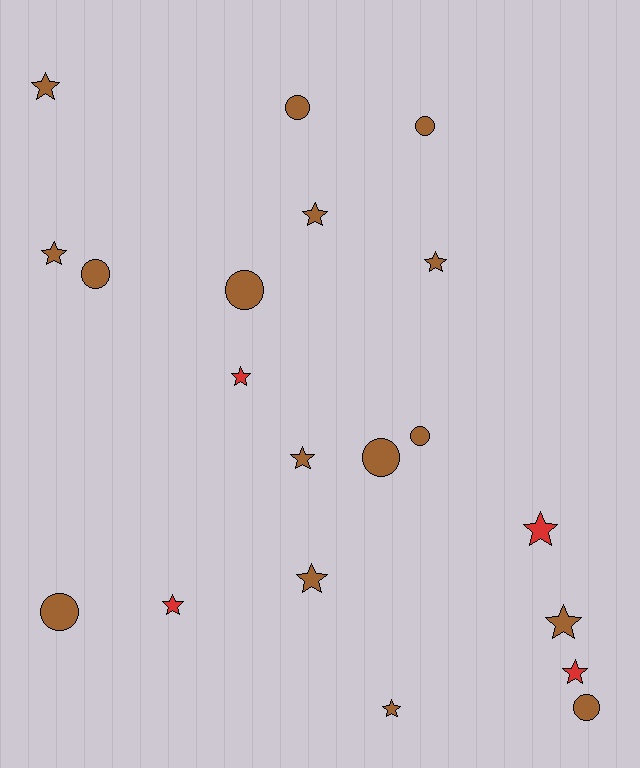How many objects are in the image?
There are 20 objects.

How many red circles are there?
There are no red circles.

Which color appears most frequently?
Brown, with 16 objects.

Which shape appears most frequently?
Star, with 12 objects.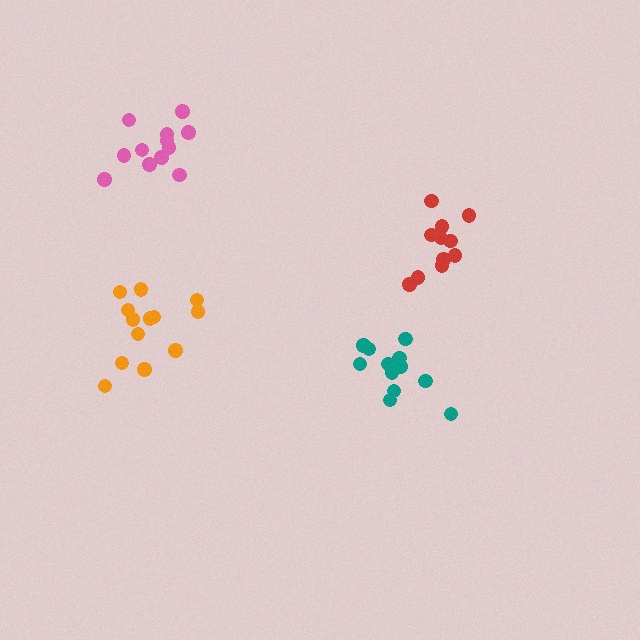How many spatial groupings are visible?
There are 4 spatial groupings.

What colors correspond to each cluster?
The clusters are colored: teal, pink, red, orange.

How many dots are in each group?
Group 1: 12 dots, Group 2: 12 dots, Group 3: 11 dots, Group 4: 13 dots (48 total).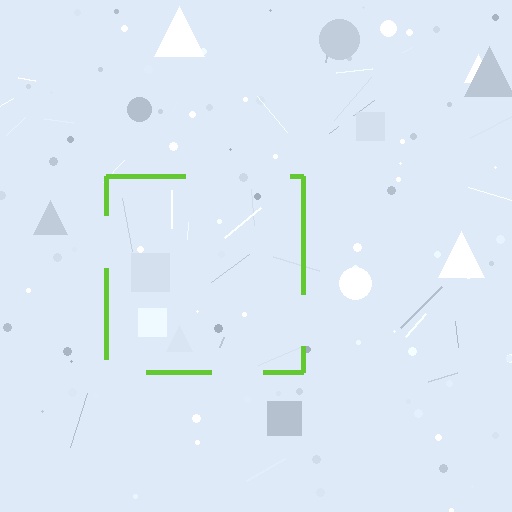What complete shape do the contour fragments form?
The contour fragments form a square.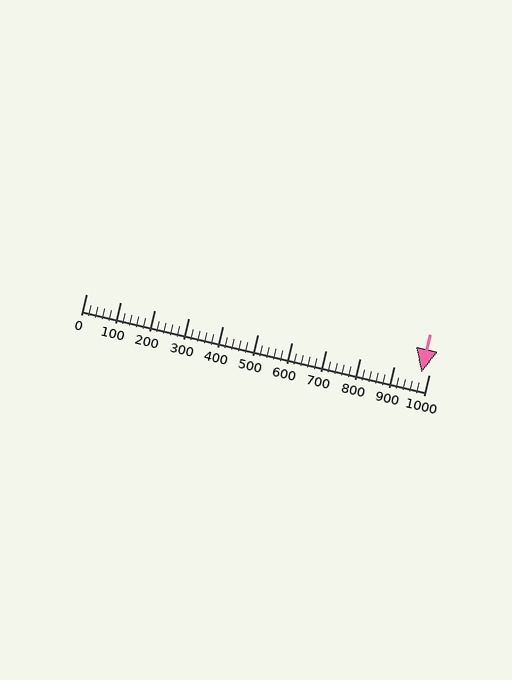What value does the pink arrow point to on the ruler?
The pink arrow points to approximately 980.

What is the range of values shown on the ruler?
The ruler shows values from 0 to 1000.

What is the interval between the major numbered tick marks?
The major tick marks are spaced 100 units apart.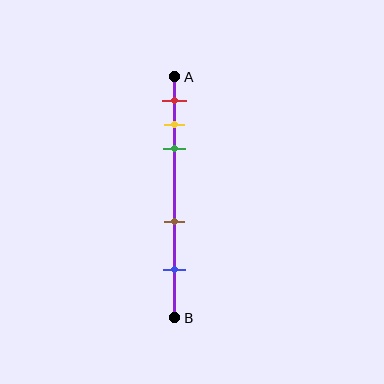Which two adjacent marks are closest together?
The yellow and green marks are the closest adjacent pair.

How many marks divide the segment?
There are 5 marks dividing the segment.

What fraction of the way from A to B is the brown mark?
The brown mark is approximately 60% (0.6) of the way from A to B.